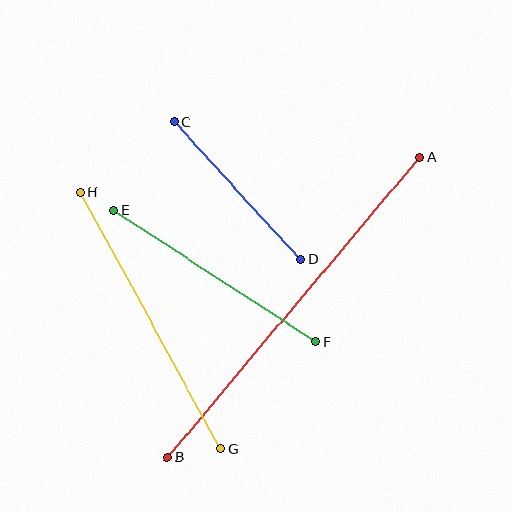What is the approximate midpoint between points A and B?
The midpoint is at approximately (293, 307) pixels.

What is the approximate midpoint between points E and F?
The midpoint is at approximately (215, 276) pixels.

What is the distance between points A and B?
The distance is approximately 392 pixels.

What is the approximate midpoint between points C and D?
The midpoint is at approximately (237, 191) pixels.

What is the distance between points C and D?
The distance is approximately 187 pixels.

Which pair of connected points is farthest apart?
Points A and B are farthest apart.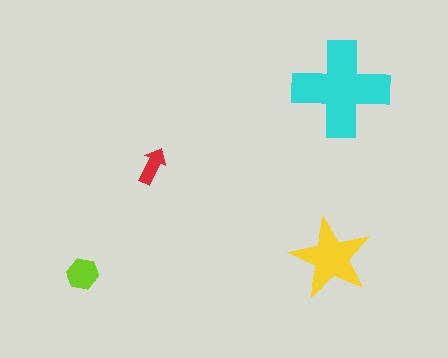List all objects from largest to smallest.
The cyan cross, the yellow star, the lime hexagon, the red arrow.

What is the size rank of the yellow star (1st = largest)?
2nd.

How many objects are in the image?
There are 4 objects in the image.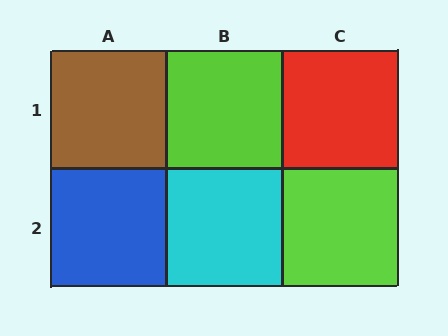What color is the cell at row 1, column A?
Brown.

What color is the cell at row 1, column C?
Red.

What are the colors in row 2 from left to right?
Blue, cyan, lime.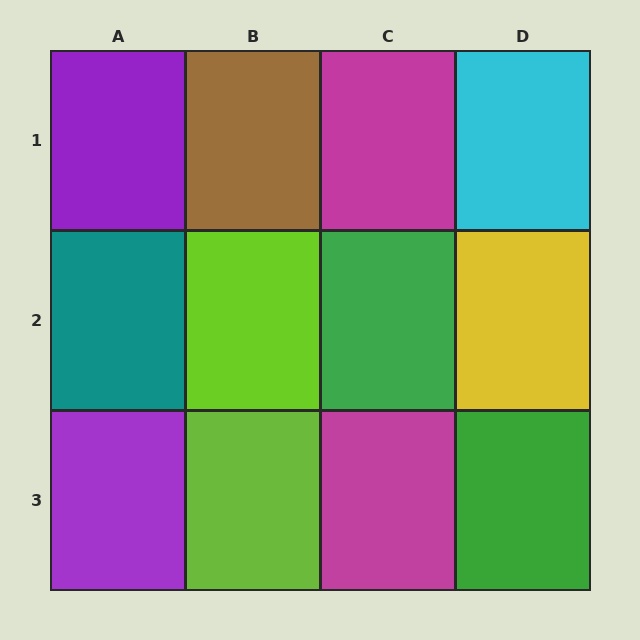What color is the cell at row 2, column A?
Teal.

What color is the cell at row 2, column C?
Green.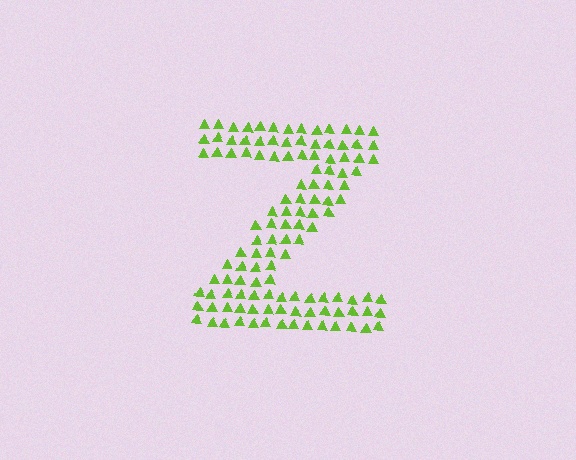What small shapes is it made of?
It is made of small triangles.